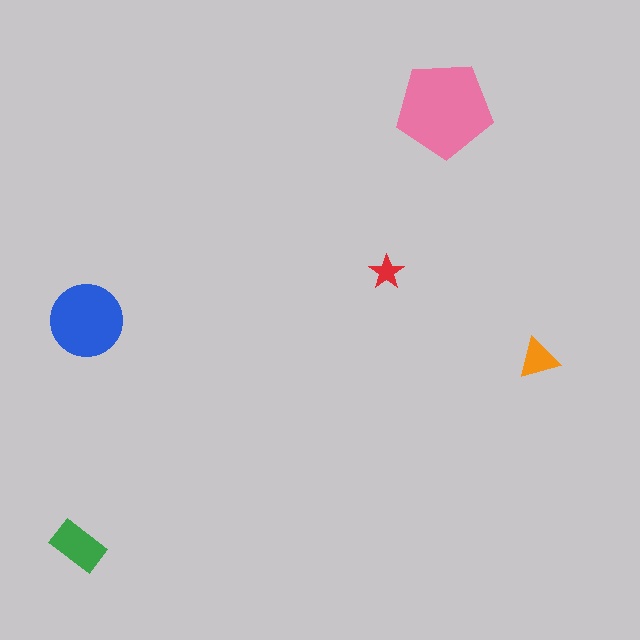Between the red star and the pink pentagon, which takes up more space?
The pink pentagon.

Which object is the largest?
The pink pentagon.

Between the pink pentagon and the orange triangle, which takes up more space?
The pink pentagon.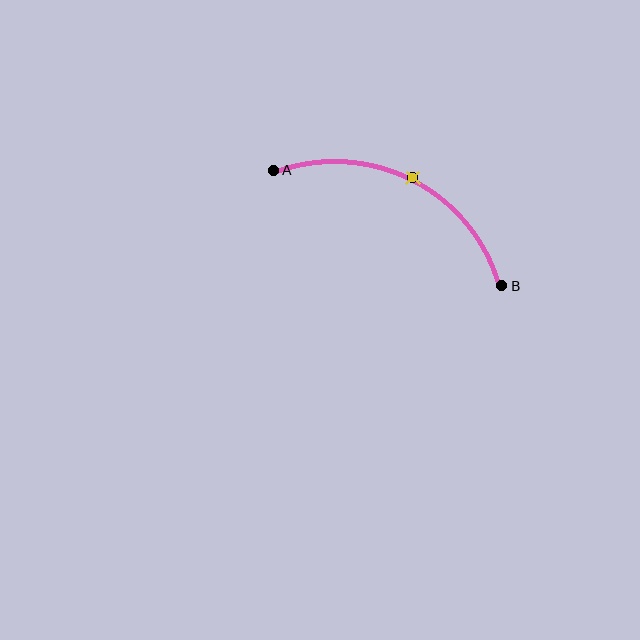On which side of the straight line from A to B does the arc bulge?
The arc bulges above the straight line connecting A and B.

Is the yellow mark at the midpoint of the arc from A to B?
Yes. The yellow mark lies on the arc at equal arc-length from both A and B — it is the arc midpoint.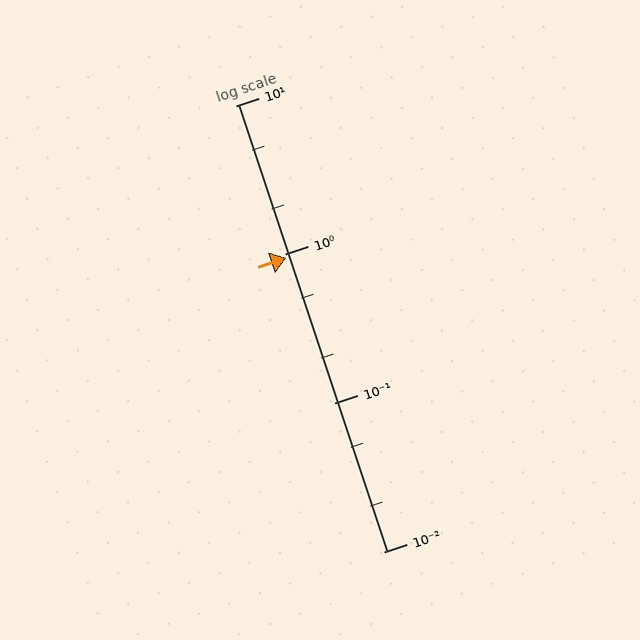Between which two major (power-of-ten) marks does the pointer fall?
The pointer is between 0.1 and 1.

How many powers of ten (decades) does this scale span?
The scale spans 3 decades, from 0.01 to 10.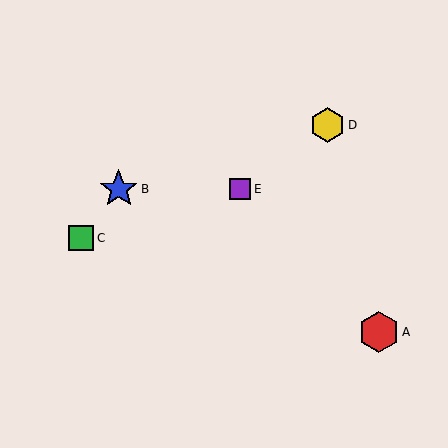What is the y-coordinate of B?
Object B is at y≈189.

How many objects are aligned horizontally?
2 objects (B, E) are aligned horizontally.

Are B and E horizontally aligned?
Yes, both are at y≈189.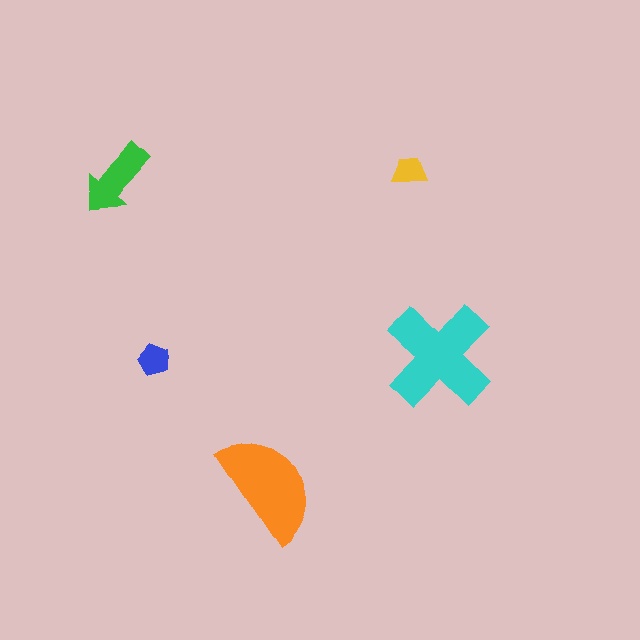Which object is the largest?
The cyan cross.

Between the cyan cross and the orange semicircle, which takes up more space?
The cyan cross.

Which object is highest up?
The green arrow is topmost.